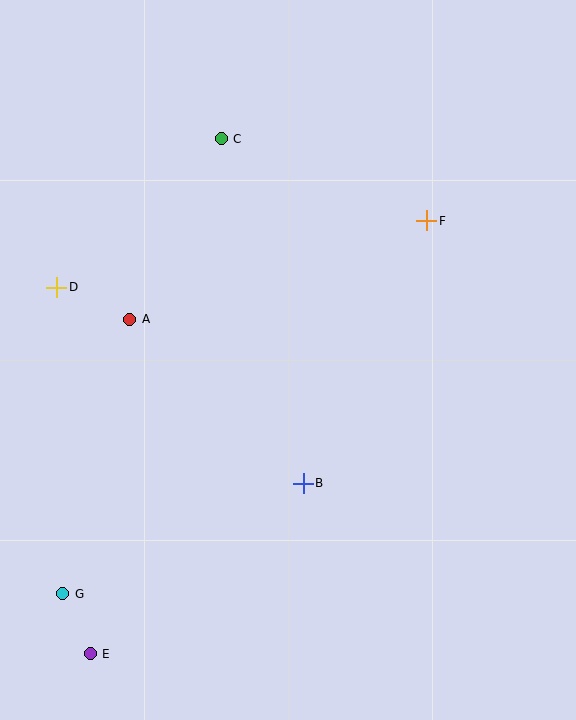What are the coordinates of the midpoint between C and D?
The midpoint between C and D is at (139, 213).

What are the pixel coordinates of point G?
Point G is at (63, 594).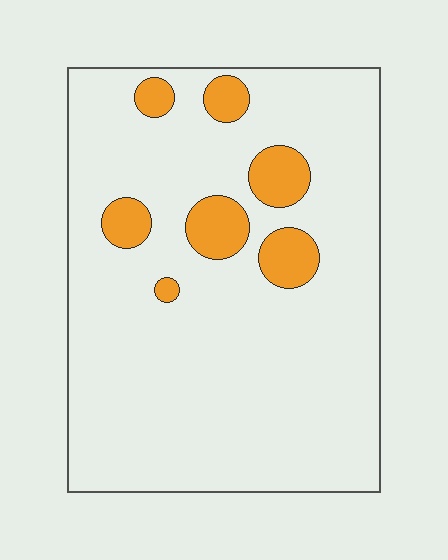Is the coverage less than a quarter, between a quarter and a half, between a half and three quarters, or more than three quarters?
Less than a quarter.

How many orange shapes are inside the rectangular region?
7.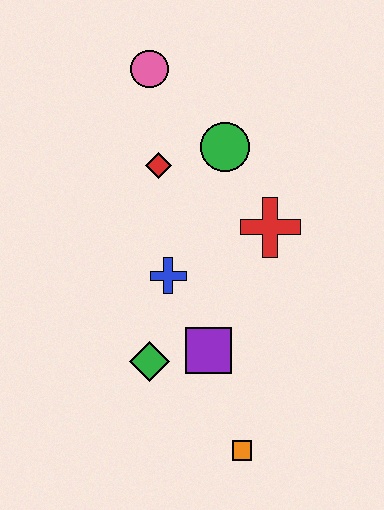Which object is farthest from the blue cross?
The pink circle is farthest from the blue cross.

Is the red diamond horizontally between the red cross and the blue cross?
No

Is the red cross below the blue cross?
No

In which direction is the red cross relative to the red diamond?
The red cross is to the right of the red diamond.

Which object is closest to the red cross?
The green circle is closest to the red cross.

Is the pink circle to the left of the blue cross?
Yes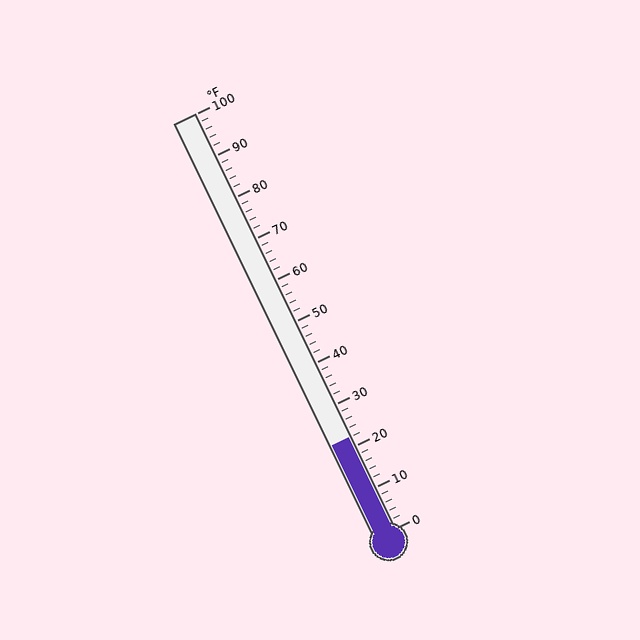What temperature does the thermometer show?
The thermometer shows approximately 22°F.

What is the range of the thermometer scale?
The thermometer scale ranges from 0°F to 100°F.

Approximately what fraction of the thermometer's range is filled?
The thermometer is filled to approximately 20% of its range.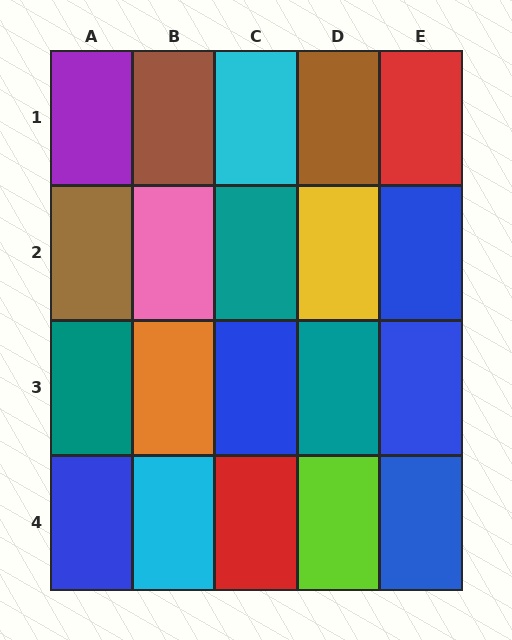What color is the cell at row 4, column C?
Red.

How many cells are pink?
1 cell is pink.